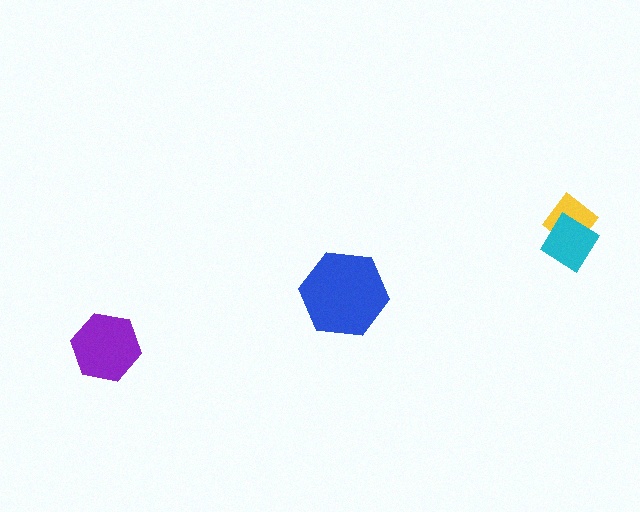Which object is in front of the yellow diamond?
The cyan diamond is in front of the yellow diamond.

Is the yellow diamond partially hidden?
Yes, it is partially covered by another shape.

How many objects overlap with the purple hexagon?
0 objects overlap with the purple hexagon.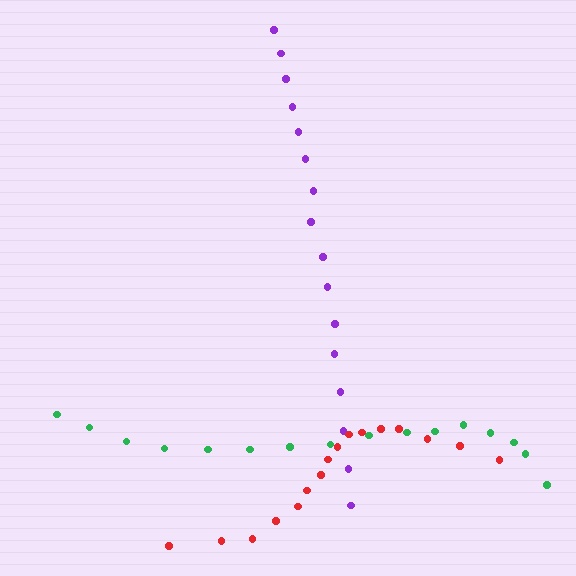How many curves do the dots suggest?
There are 3 distinct paths.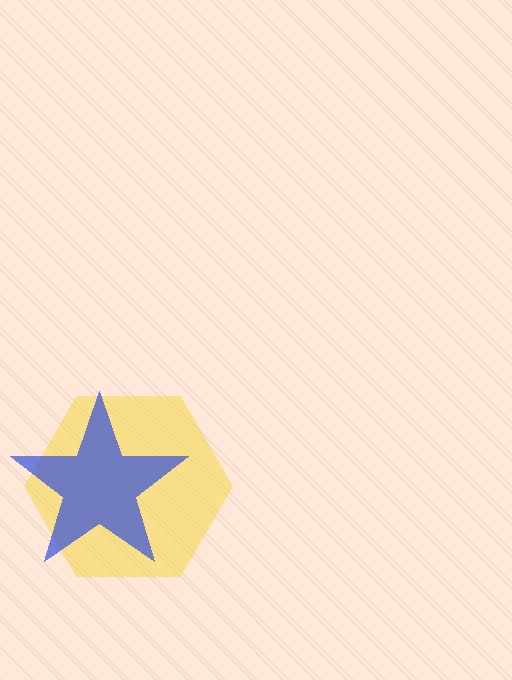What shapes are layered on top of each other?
The layered shapes are: a yellow hexagon, a blue star.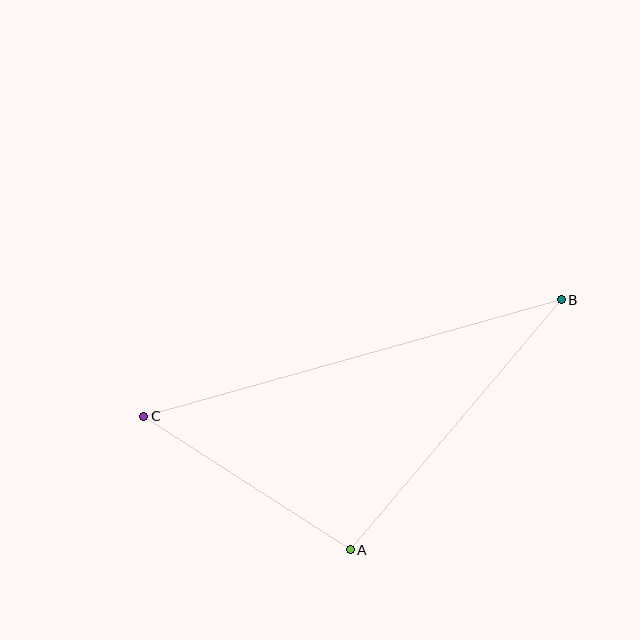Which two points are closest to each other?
Points A and C are closest to each other.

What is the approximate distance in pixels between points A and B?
The distance between A and B is approximately 327 pixels.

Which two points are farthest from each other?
Points B and C are farthest from each other.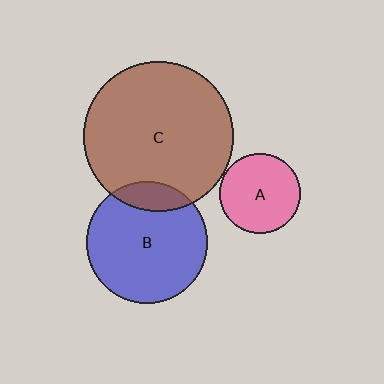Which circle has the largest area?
Circle C (brown).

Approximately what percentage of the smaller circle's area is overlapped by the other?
Approximately 15%.